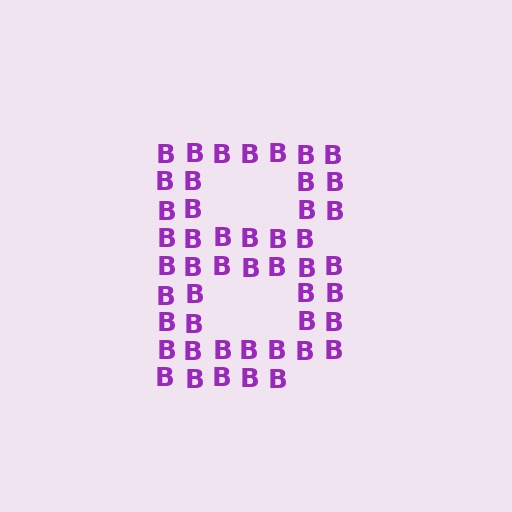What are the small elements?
The small elements are letter B's.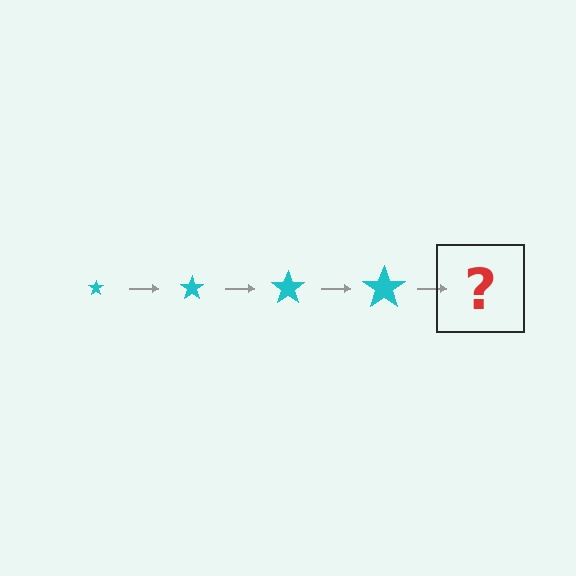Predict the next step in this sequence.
The next step is a cyan star, larger than the previous one.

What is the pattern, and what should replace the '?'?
The pattern is that the star gets progressively larger each step. The '?' should be a cyan star, larger than the previous one.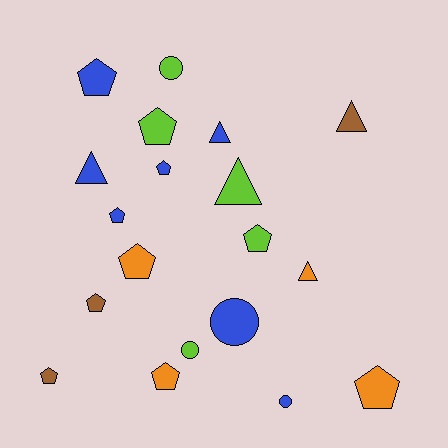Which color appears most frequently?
Blue, with 7 objects.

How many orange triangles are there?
There is 1 orange triangle.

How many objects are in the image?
There are 19 objects.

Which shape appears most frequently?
Pentagon, with 10 objects.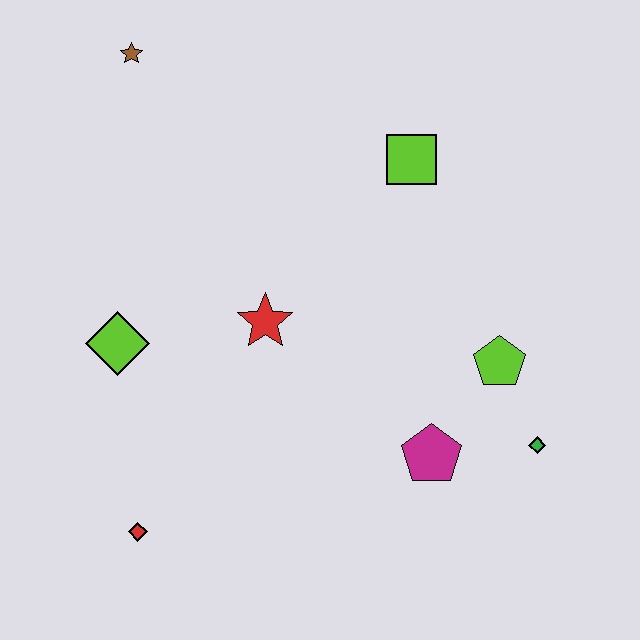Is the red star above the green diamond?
Yes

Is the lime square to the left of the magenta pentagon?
Yes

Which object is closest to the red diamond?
The lime diamond is closest to the red diamond.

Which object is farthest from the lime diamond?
The green diamond is farthest from the lime diamond.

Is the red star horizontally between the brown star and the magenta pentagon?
Yes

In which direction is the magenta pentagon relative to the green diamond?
The magenta pentagon is to the left of the green diamond.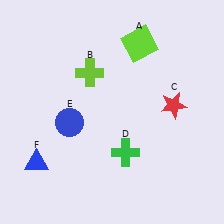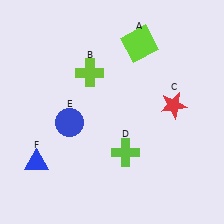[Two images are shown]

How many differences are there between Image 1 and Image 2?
There is 1 difference between the two images.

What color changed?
The cross (D) changed from green in Image 1 to lime in Image 2.